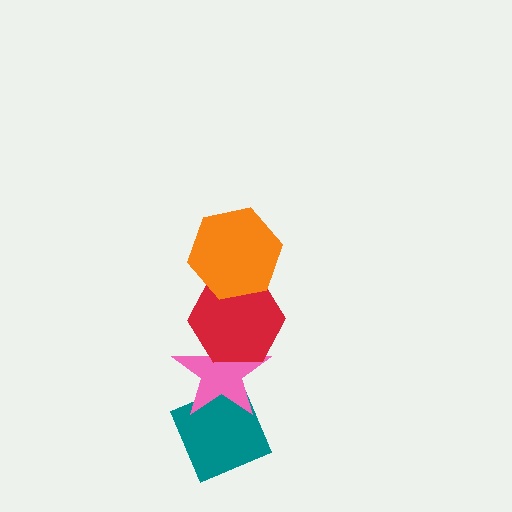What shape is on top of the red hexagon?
The orange hexagon is on top of the red hexagon.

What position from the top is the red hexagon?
The red hexagon is 2nd from the top.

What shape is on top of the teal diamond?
The pink star is on top of the teal diamond.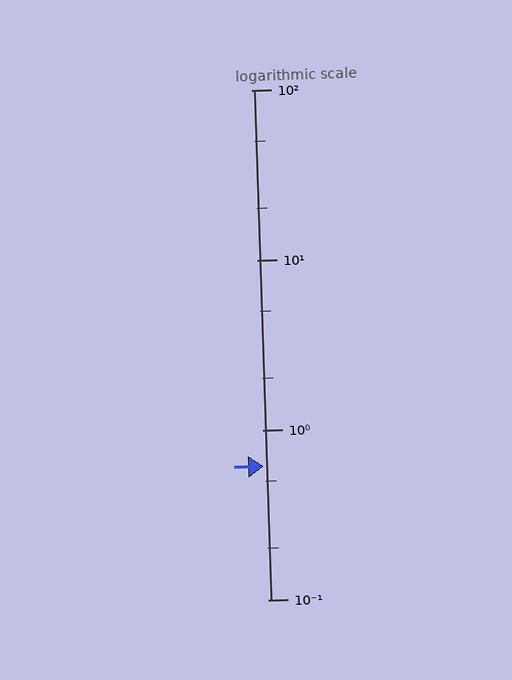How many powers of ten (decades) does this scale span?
The scale spans 3 decades, from 0.1 to 100.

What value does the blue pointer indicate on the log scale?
The pointer indicates approximately 0.61.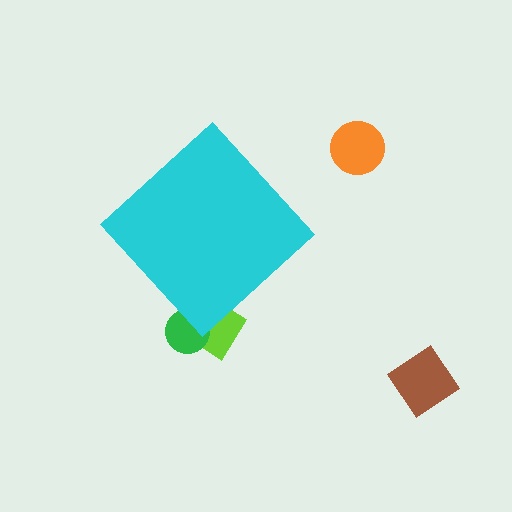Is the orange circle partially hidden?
No, the orange circle is fully visible.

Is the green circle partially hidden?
Yes, the green circle is partially hidden behind the cyan diamond.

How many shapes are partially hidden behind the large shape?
2 shapes are partially hidden.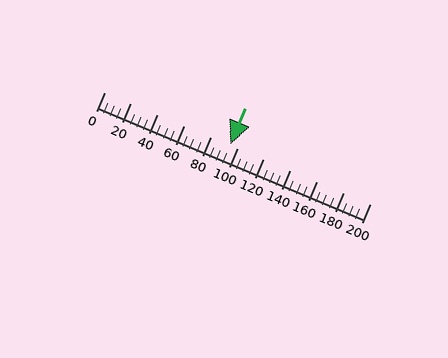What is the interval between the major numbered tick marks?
The major tick marks are spaced 20 units apart.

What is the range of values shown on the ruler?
The ruler shows values from 0 to 200.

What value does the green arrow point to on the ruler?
The green arrow points to approximately 95.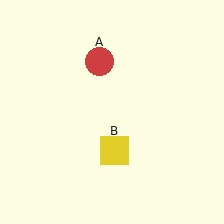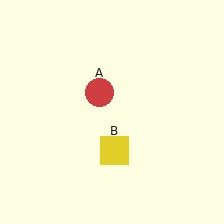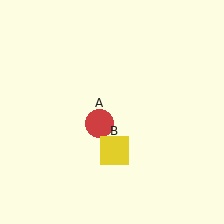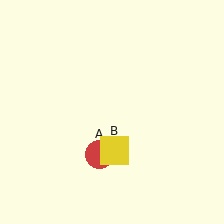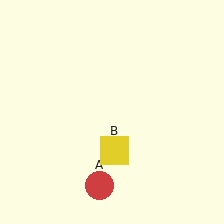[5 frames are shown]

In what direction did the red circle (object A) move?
The red circle (object A) moved down.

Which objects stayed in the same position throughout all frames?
Yellow square (object B) remained stationary.